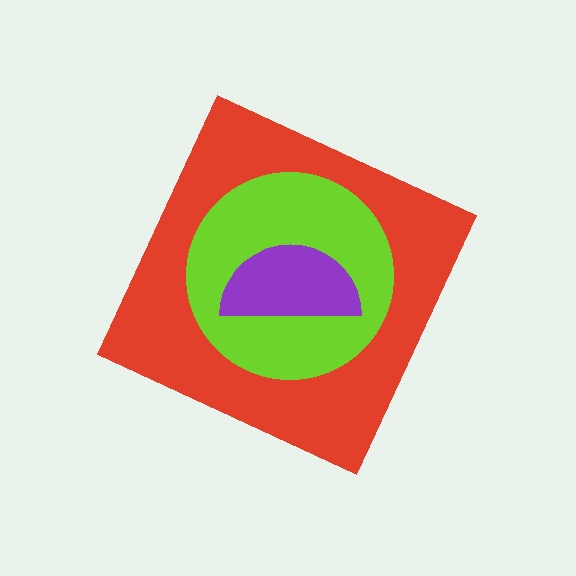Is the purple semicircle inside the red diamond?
Yes.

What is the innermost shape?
The purple semicircle.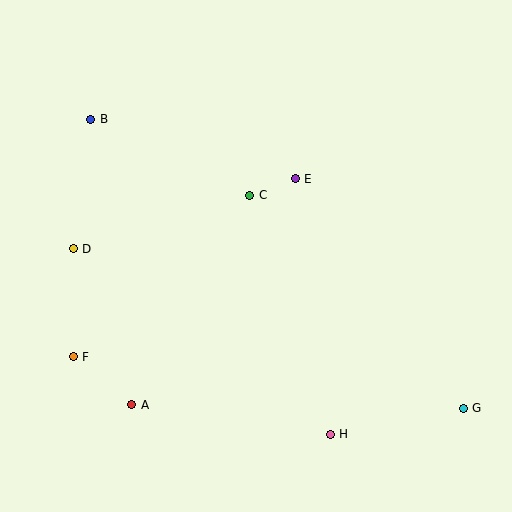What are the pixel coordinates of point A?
Point A is at (132, 405).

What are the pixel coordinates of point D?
Point D is at (73, 249).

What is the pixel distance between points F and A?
The distance between F and A is 76 pixels.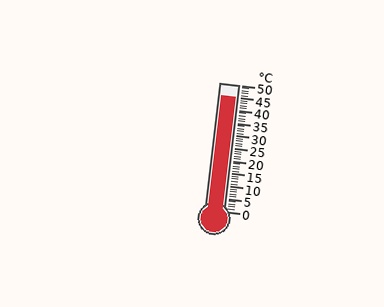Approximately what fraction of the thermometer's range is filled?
The thermometer is filled to approximately 90% of its range.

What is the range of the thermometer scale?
The thermometer scale ranges from 0°C to 50°C.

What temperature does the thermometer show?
The thermometer shows approximately 45°C.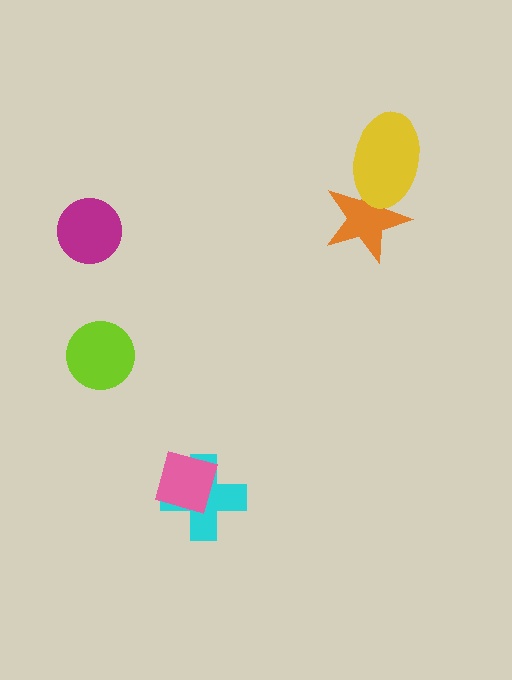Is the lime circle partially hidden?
No, no other shape covers it.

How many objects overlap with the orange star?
1 object overlaps with the orange star.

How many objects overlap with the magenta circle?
0 objects overlap with the magenta circle.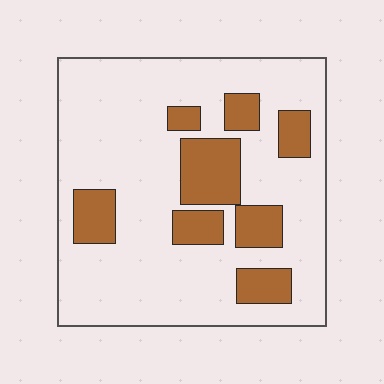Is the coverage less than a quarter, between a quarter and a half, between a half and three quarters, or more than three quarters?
Less than a quarter.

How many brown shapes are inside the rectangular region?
8.